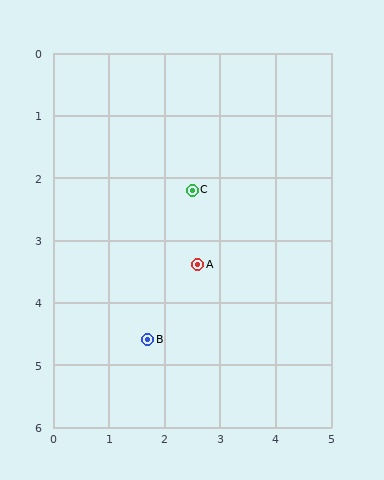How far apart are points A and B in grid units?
Points A and B are about 1.5 grid units apart.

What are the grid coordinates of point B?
Point B is at approximately (1.7, 4.6).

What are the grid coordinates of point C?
Point C is at approximately (2.5, 2.2).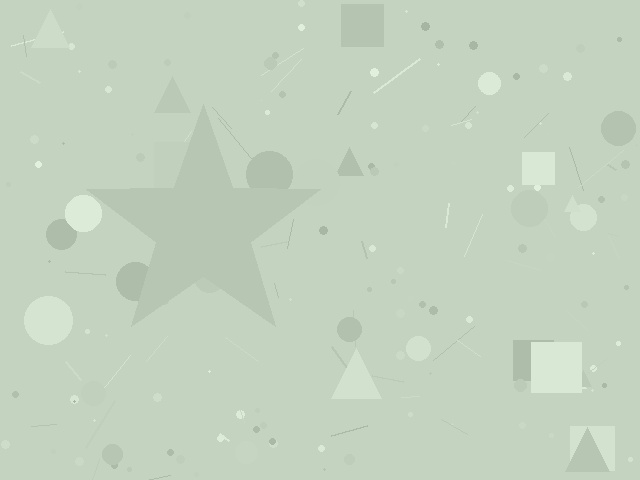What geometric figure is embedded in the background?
A star is embedded in the background.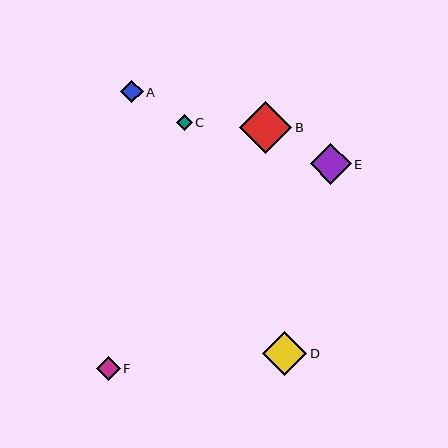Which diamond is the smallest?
Diamond C is the smallest with a size of approximately 16 pixels.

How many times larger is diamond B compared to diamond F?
Diamond B is approximately 2.2 times the size of diamond F.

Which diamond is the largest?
Diamond B is the largest with a size of approximately 53 pixels.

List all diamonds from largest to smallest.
From largest to smallest: B, D, E, F, A, C.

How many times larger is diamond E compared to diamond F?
Diamond E is approximately 1.7 times the size of diamond F.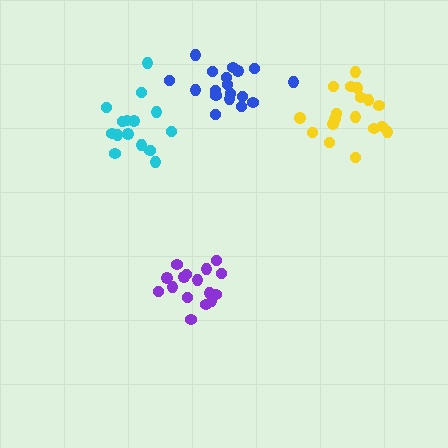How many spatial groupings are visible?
There are 4 spatial groupings.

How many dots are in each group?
Group 1: 16 dots, Group 2: 16 dots, Group 3: 18 dots, Group 4: 18 dots (68 total).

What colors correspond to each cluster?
The clusters are colored: cyan, purple, yellow, blue.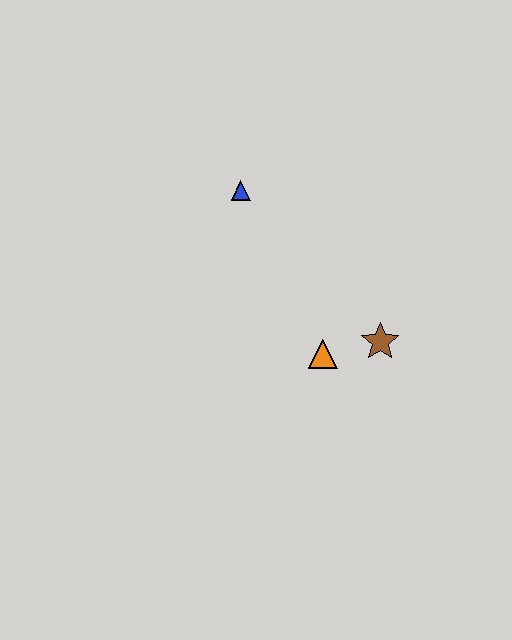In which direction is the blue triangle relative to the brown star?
The blue triangle is above the brown star.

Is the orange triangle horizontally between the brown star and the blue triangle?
Yes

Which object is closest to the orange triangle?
The brown star is closest to the orange triangle.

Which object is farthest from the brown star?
The blue triangle is farthest from the brown star.